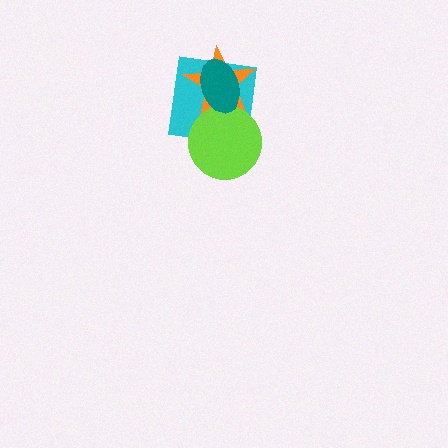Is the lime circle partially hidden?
Yes, it is partially covered by another shape.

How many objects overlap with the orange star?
3 objects overlap with the orange star.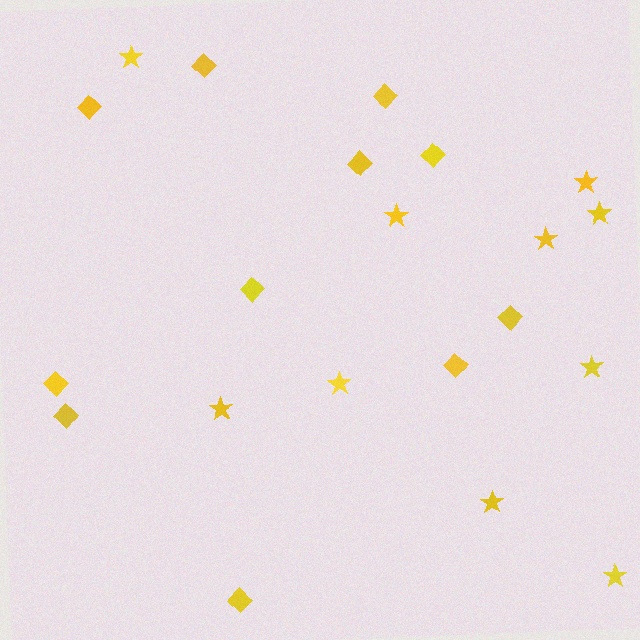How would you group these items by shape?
There are 2 groups: one group of stars (10) and one group of diamonds (11).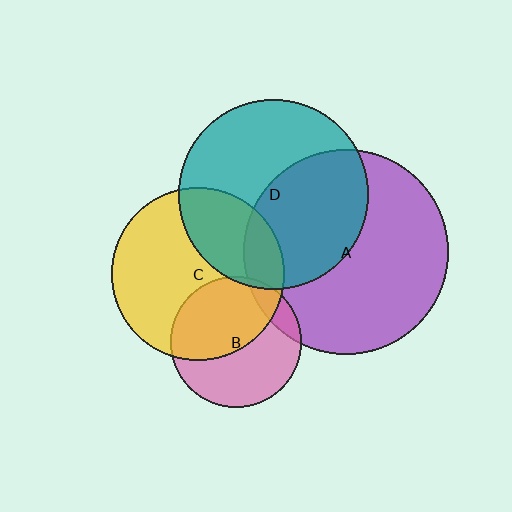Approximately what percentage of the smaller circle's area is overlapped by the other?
Approximately 10%.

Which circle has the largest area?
Circle A (purple).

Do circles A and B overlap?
Yes.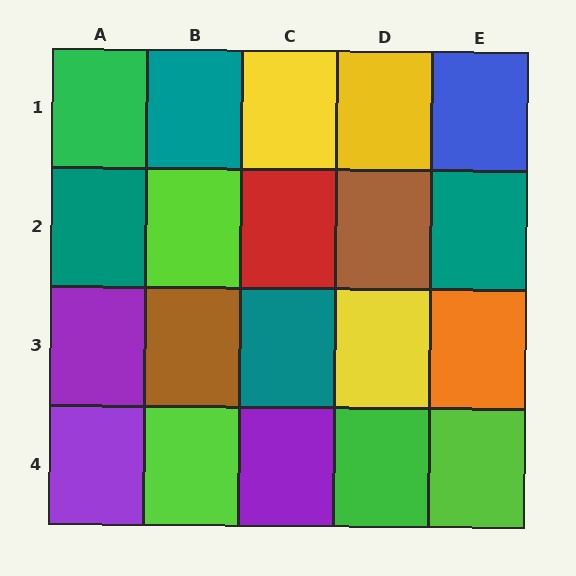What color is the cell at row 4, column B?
Lime.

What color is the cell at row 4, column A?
Purple.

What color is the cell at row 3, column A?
Purple.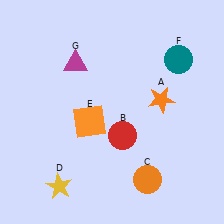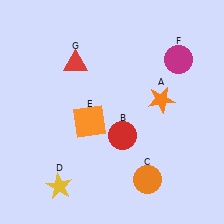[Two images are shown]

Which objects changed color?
F changed from teal to magenta. G changed from magenta to red.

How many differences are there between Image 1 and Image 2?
There are 2 differences between the two images.